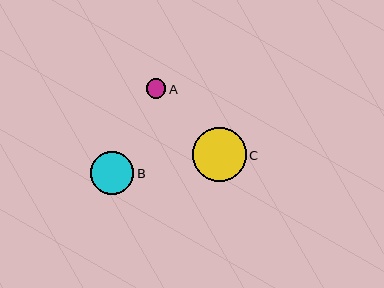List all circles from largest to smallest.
From largest to smallest: C, B, A.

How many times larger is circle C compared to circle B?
Circle C is approximately 1.3 times the size of circle B.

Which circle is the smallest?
Circle A is the smallest with a size of approximately 20 pixels.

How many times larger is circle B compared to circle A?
Circle B is approximately 2.2 times the size of circle A.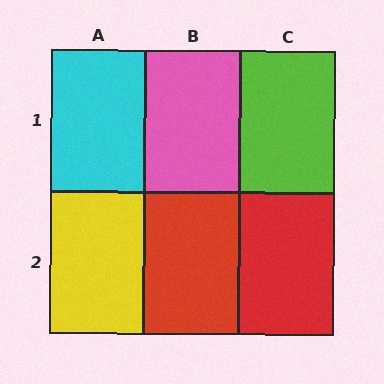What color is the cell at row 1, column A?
Cyan.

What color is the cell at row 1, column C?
Lime.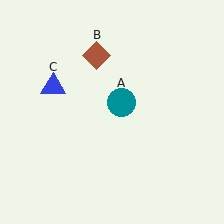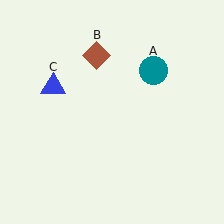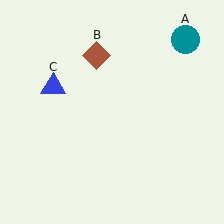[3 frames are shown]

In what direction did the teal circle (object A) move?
The teal circle (object A) moved up and to the right.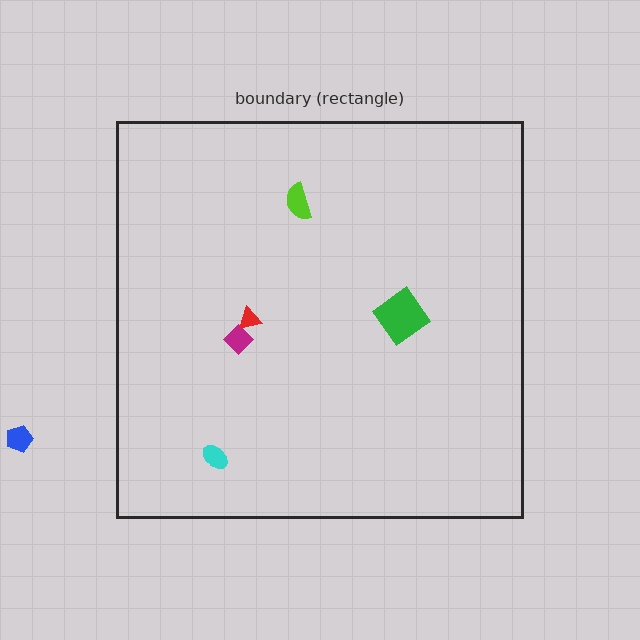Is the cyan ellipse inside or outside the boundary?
Inside.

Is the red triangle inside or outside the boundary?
Inside.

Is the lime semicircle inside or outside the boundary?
Inside.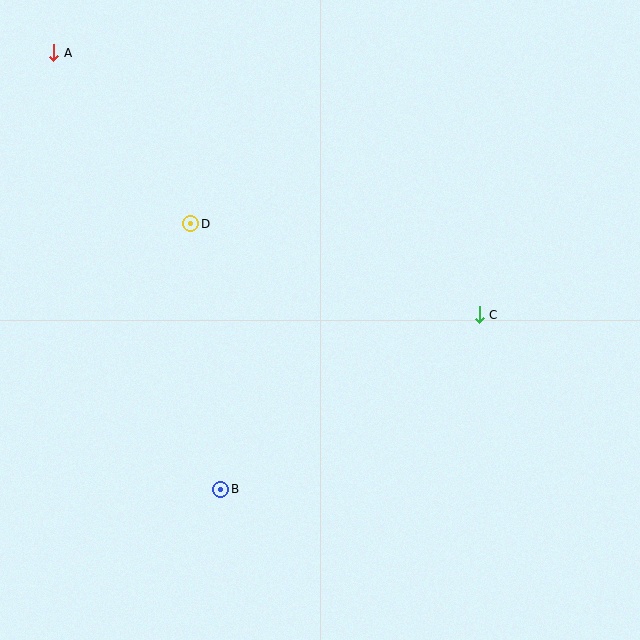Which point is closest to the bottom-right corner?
Point C is closest to the bottom-right corner.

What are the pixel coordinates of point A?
Point A is at (54, 53).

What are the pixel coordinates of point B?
Point B is at (221, 489).